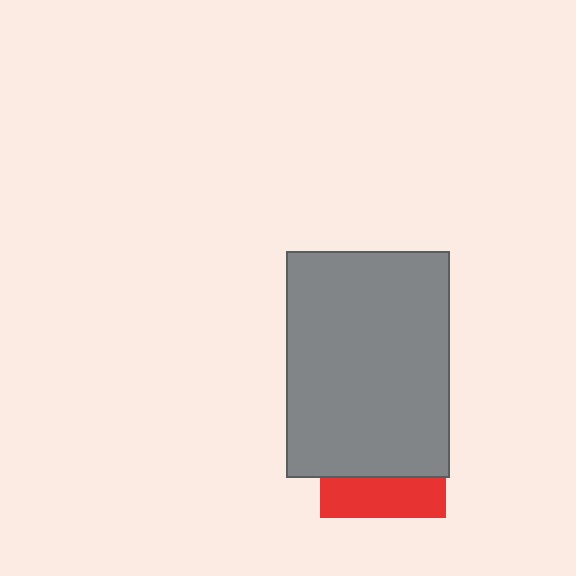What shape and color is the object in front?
The object in front is a gray rectangle.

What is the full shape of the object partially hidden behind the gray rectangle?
The partially hidden object is a red square.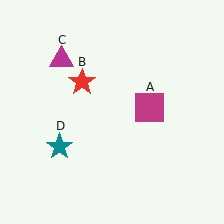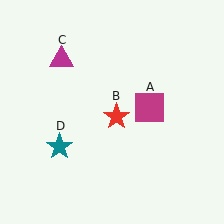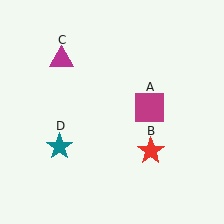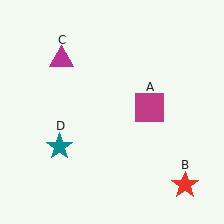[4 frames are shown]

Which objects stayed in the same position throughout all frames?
Magenta square (object A) and magenta triangle (object C) and teal star (object D) remained stationary.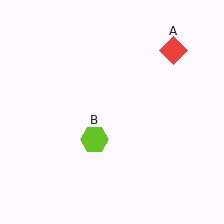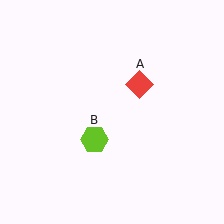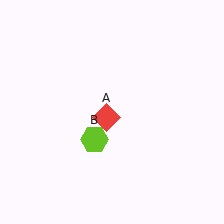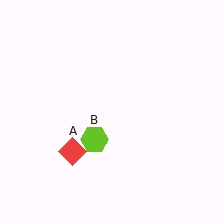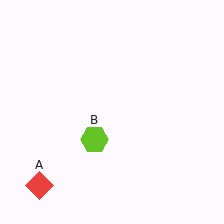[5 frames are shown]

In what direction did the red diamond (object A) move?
The red diamond (object A) moved down and to the left.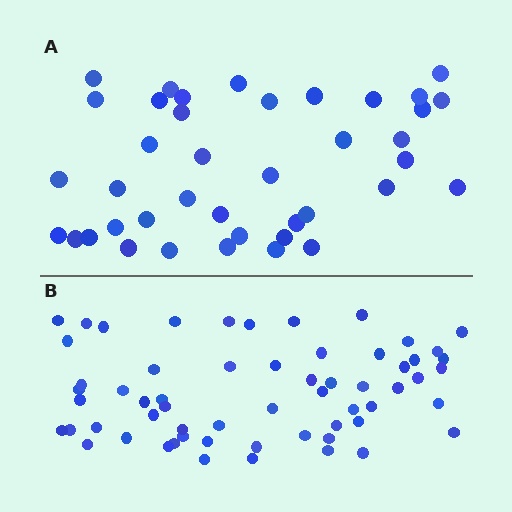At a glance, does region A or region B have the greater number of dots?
Region B (the bottom region) has more dots.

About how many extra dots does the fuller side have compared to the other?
Region B has approximately 20 more dots than region A.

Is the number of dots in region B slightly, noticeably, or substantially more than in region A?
Region B has substantially more. The ratio is roughly 1.5 to 1.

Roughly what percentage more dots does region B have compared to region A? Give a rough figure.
About 50% more.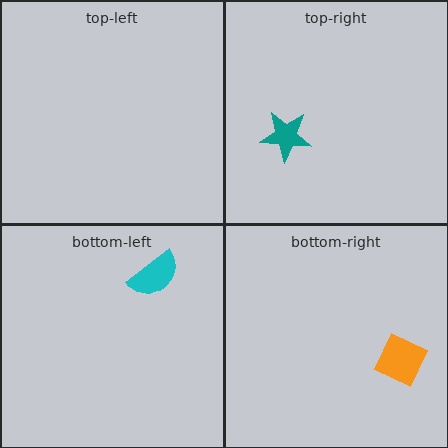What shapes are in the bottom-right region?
The orange diamond.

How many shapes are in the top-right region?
1.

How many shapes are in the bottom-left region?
1.